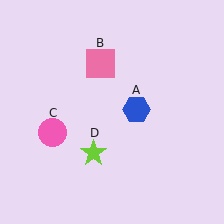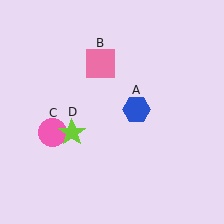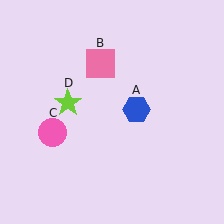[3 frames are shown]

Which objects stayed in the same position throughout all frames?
Blue hexagon (object A) and pink square (object B) and pink circle (object C) remained stationary.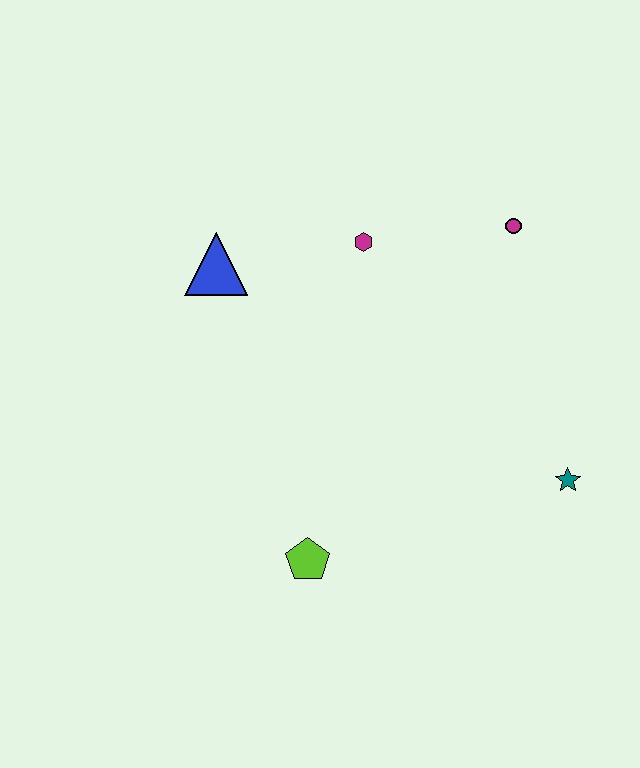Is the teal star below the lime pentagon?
No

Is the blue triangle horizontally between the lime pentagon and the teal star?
No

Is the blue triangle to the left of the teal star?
Yes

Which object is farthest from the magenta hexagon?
The lime pentagon is farthest from the magenta hexagon.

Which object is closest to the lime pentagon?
The teal star is closest to the lime pentagon.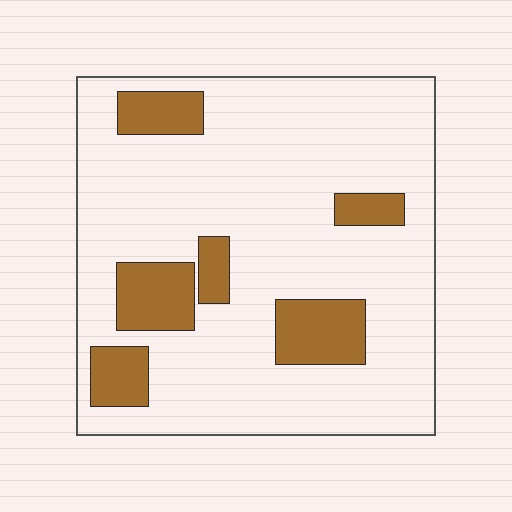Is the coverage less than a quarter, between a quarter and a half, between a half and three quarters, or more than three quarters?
Less than a quarter.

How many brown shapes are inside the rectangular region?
6.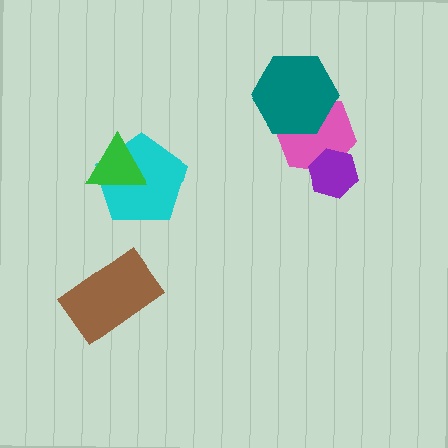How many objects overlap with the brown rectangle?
0 objects overlap with the brown rectangle.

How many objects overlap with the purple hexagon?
1 object overlaps with the purple hexagon.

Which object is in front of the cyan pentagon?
The green triangle is in front of the cyan pentagon.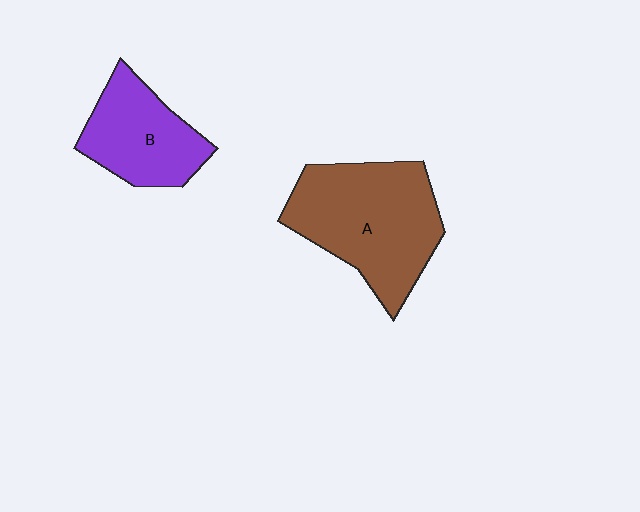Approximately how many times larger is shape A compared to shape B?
Approximately 1.6 times.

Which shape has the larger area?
Shape A (brown).